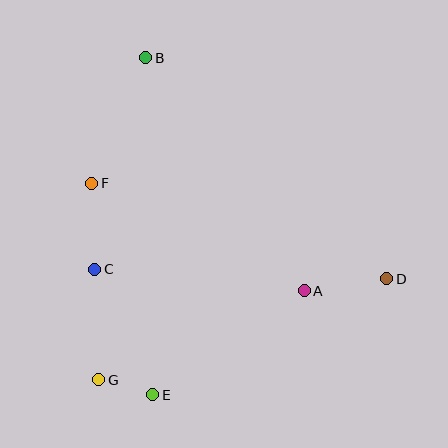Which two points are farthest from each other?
Points B and E are farthest from each other.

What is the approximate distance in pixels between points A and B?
The distance between A and B is approximately 282 pixels.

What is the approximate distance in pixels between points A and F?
The distance between A and F is approximately 238 pixels.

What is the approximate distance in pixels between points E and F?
The distance between E and F is approximately 220 pixels.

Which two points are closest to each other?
Points E and G are closest to each other.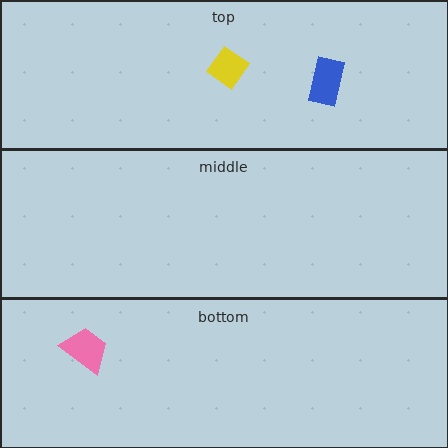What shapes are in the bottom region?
The pink trapezoid.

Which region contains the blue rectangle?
The top region.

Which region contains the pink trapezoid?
The bottom region.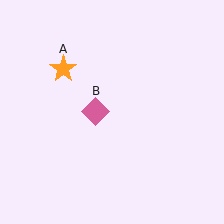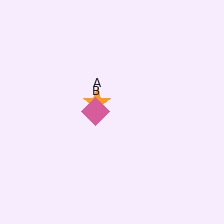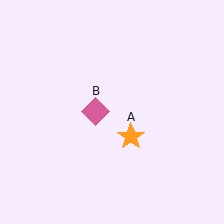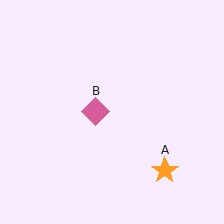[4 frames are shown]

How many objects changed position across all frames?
1 object changed position: orange star (object A).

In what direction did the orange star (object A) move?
The orange star (object A) moved down and to the right.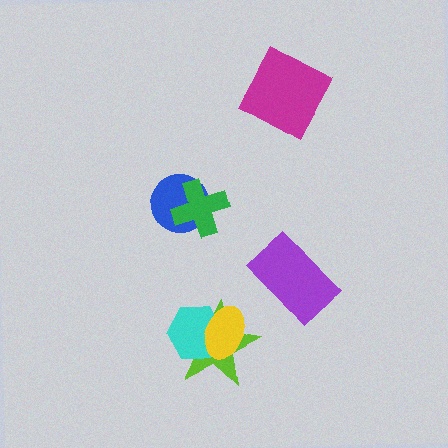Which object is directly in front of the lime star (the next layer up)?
The cyan hexagon is directly in front of the lime star.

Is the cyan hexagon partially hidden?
Yes, it is partially covered by another shape.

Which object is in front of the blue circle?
The green cross is in front of the blue circle.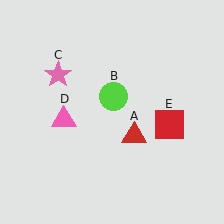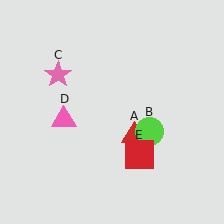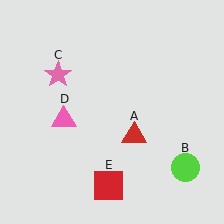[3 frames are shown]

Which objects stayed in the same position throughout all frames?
Red triangle (object A) and pink star (object C) and pink triangle (object D) remained stationary.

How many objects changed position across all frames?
2 objects changed position: lime circle (object B), red square (object E).